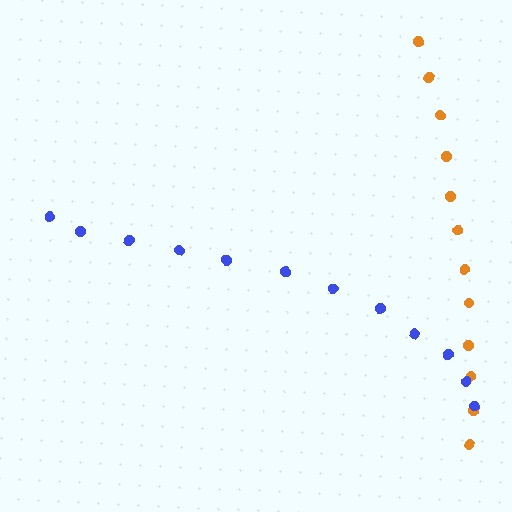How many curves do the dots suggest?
There are 2 distinct paths.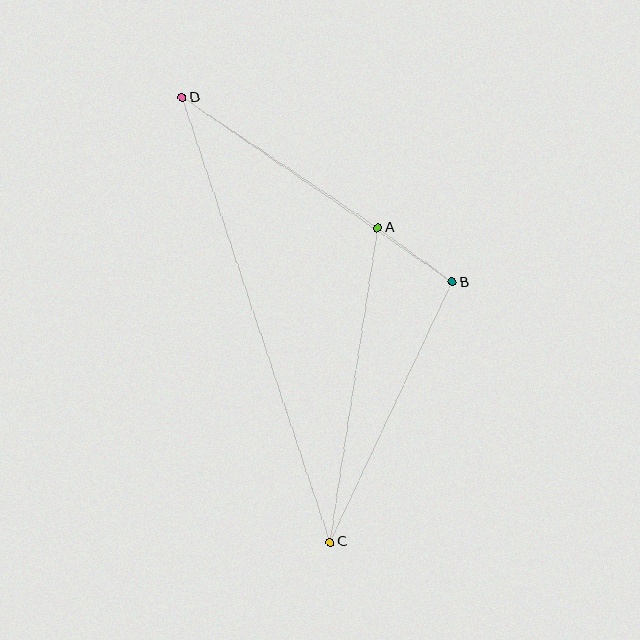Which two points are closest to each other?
Points A and B are closest to each other.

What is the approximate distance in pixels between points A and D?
The distance between A and D is approximately 235 pixels.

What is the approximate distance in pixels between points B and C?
The distance between B and C is approximately 287 pixels.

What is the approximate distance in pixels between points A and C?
The distance between A and C is approximately 318 pixels.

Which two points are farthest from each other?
Points C and D are farthest from each other.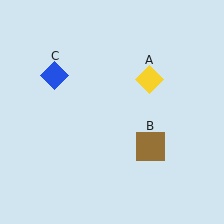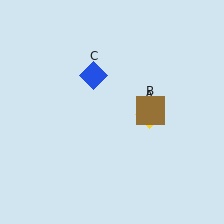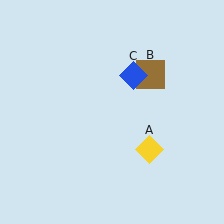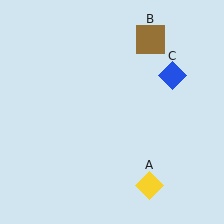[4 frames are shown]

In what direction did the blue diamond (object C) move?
The blue diamond (object C) moved right.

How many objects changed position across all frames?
3 objects changed position: yellow diamond (object A), brown square (object B), blue diamond (object C).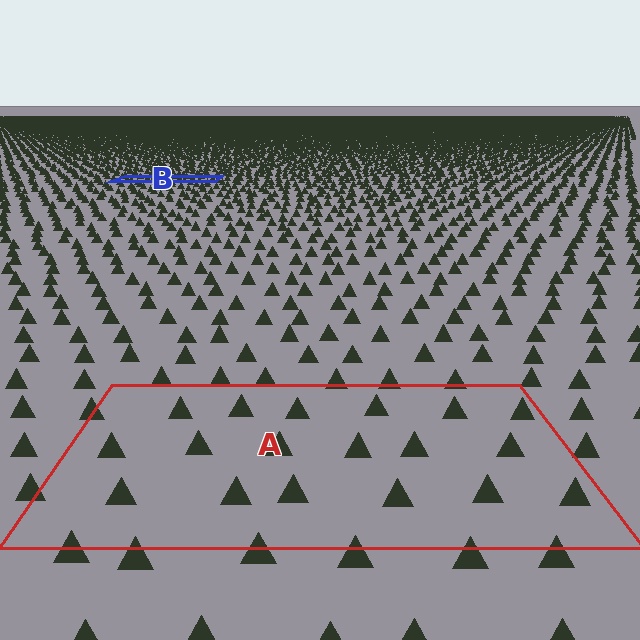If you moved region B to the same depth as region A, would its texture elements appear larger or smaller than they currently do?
They would appear larger. At a closer depth, the same texture elements are projected at a bigger on-screen size.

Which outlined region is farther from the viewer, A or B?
Region B is farther from the viewer — the texture elements inside it appear smaller and more densely packed.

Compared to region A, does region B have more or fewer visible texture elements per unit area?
Region B has more texture elements per unit area — they are packed more densely because it is farther away.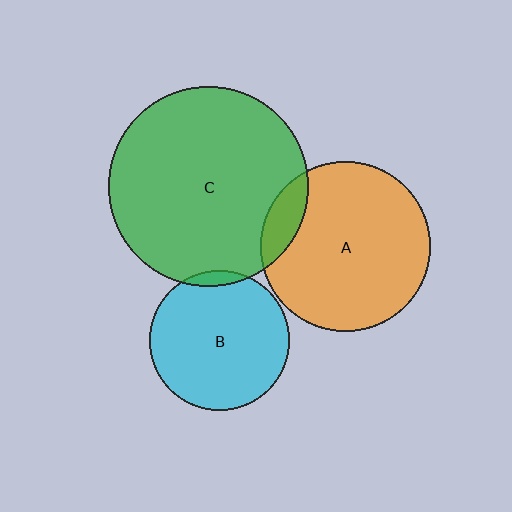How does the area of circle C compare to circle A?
Approximately 1.4 times.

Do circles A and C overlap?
Yes.